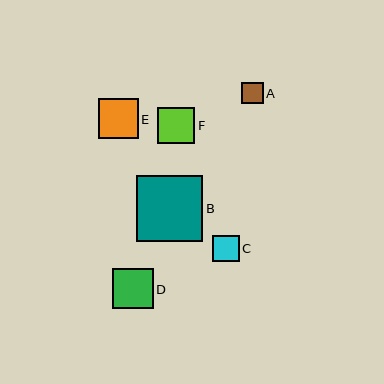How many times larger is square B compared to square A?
Square B is approximately 3.1 times the size of square A.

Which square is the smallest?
Square A is the smallest with a size of approximately 21 pixels.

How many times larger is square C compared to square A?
Square C is approximately 1.3 times the size of square A.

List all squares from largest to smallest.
From largest to smallest: B, D, E, F, C, A.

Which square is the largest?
Square B is the largest with a size of approximately 66 pixels.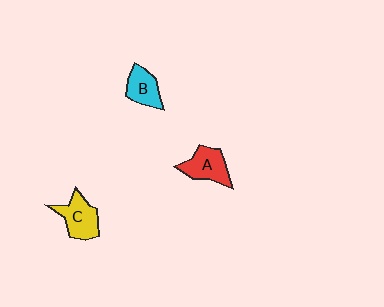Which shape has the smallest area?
Shape B (cyan).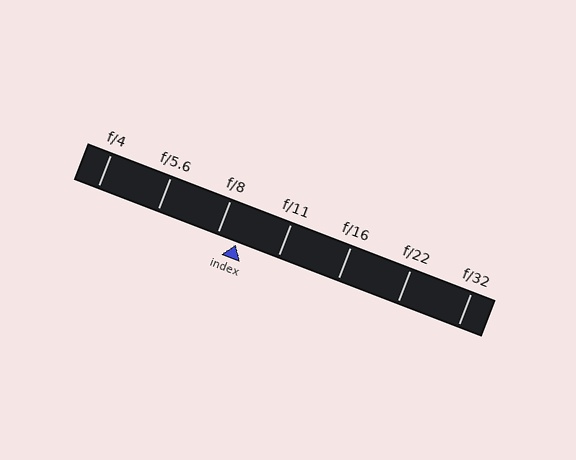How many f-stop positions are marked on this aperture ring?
There are 7 f-stop positions marked.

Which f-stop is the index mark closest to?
The index mark is closest to f/8.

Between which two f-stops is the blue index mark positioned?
The index mark is between f/8 and f/11.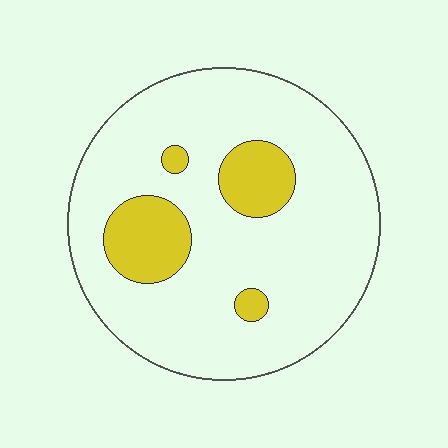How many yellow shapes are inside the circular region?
4.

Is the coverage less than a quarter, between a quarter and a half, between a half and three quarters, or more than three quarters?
Less than a quarter.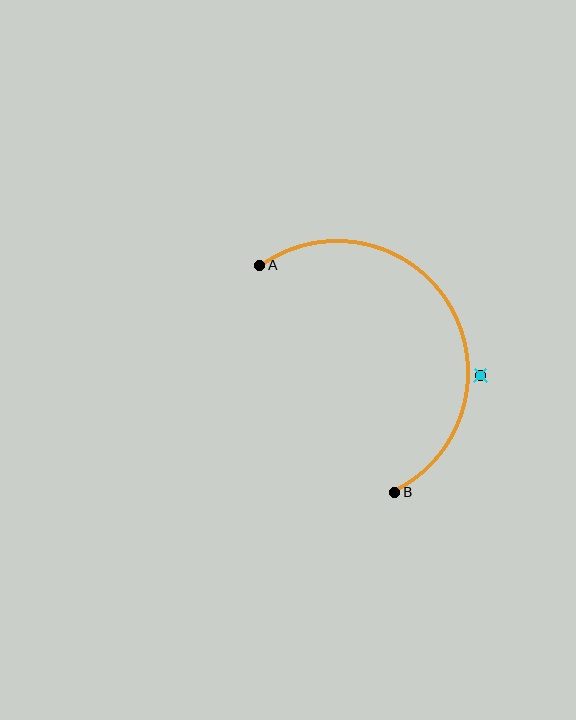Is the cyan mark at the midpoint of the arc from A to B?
No — the cyan mark does not lie on the arc at all. It sits slightly outside the curve.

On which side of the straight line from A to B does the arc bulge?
The arc bulges to the right of the straight line connecting A and B.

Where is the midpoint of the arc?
The arc midpoint is the point on the curve farthest from the straight line joining A and B. It sits to the right of that line.